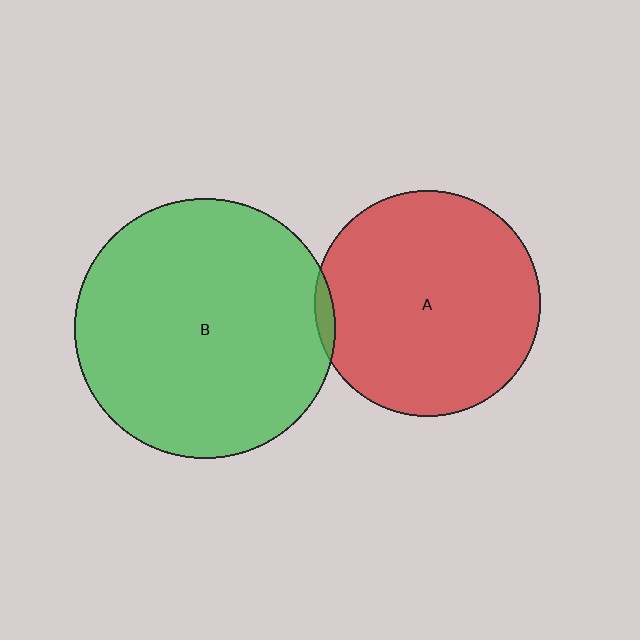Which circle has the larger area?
Circle B (green).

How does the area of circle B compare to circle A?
Approximately 1.3 times.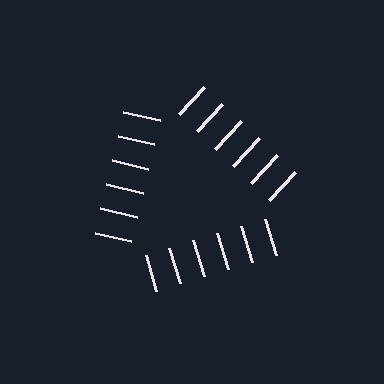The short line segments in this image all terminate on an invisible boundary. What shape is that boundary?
An illusory triangle — the line segments terminate on its edges but no continuous stroke is drawn.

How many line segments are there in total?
18 — 6 along each of the 3 edges.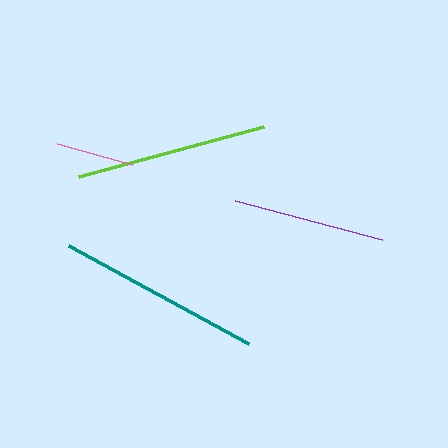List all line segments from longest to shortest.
From longest to shortest: teal, lime, purple, pink.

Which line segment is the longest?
The teal line is the longest at approximately 205 pixels.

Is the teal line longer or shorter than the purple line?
The teal line is longer than the purple line.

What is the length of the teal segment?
The teal segment is approximately 205 pixels long.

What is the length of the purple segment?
The purple segment is approximately 152 pixels long.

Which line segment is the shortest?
The pink line is the shortest at approximately 78 pixels.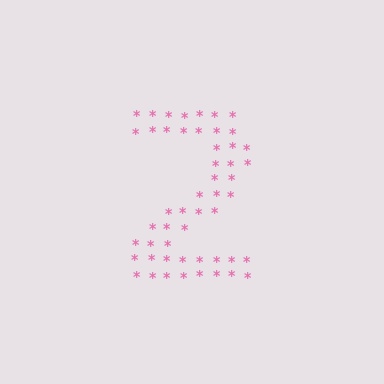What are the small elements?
The small elements are asterisks.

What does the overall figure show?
The overall figure shows the digit 2.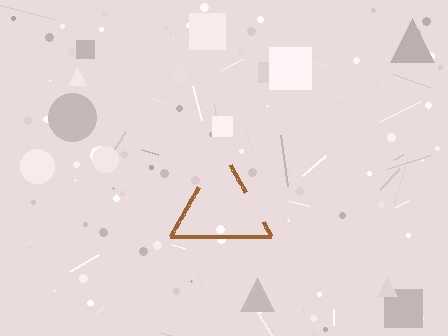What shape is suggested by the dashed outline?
The dashed outline suggests a triangle.